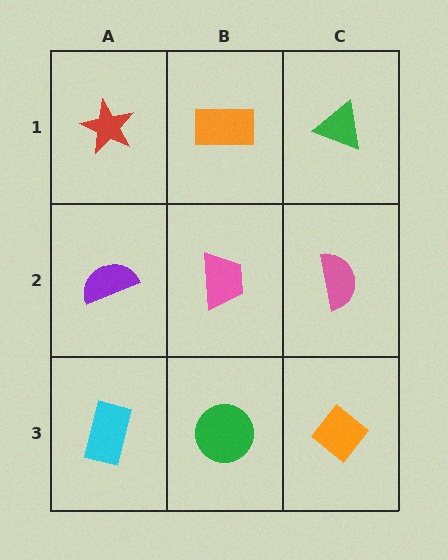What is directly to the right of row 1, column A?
An orange rectangle.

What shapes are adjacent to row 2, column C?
A green triangle (row 1, column C), an orange diamond (row 3, column C), a pink trapezoid (row 2, column B).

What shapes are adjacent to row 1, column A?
A purple semicircle (row 2, column A), an orange rectangle (row 1, column B).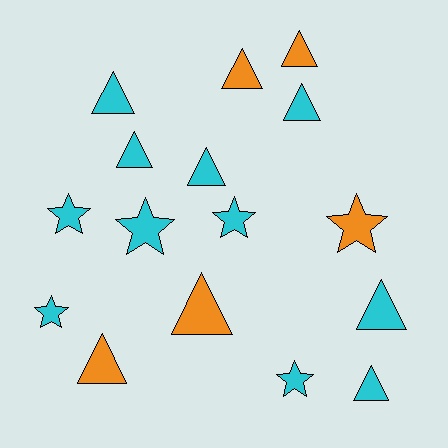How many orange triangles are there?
There are 4 orange triangles.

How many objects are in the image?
There are 16 objects.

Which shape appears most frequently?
Triangle, with 10 objects.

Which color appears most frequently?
Cyan, with 11 objects.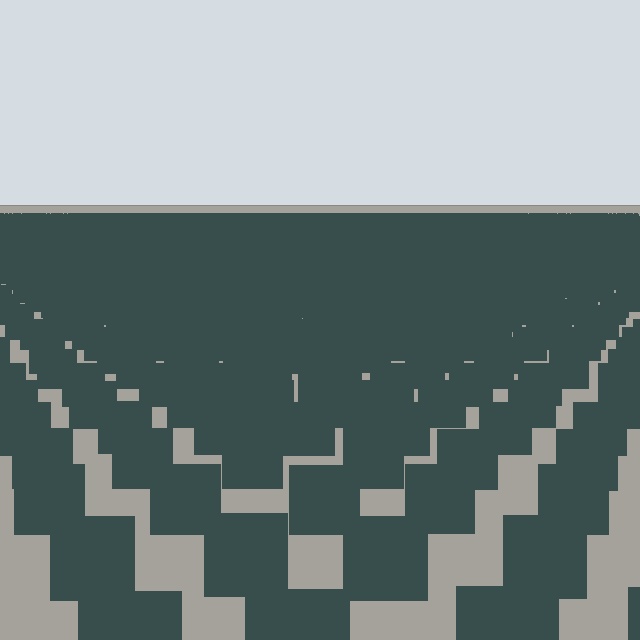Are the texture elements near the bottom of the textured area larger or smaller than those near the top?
Larger. Near the bottom, elements are closer to the viewer and appear at a bigger on-screen size.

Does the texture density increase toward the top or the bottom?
Density increases toward the top.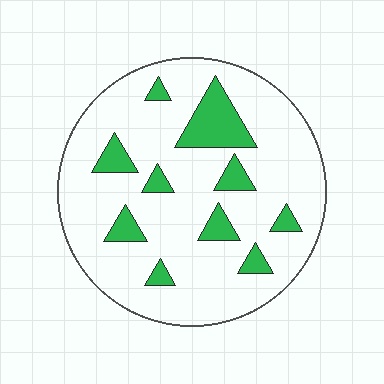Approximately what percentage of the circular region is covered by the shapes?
Approximately 15%.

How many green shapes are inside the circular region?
10.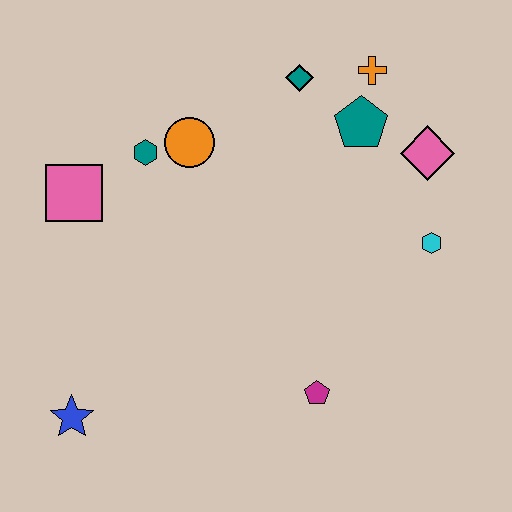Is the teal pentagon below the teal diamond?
Yes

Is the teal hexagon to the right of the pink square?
Yes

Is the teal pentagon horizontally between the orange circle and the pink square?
No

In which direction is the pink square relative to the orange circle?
The pink square is to the left of the orange circle.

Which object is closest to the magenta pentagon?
The cyan hexagon is closest to the magenta pentagon.